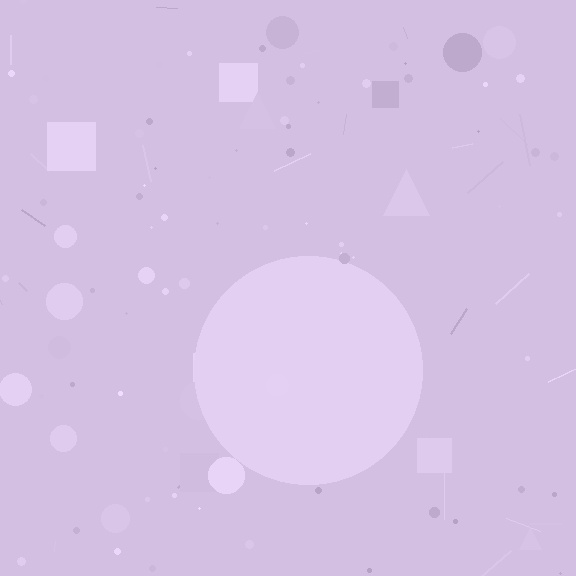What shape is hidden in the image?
A circle is hidden in the image.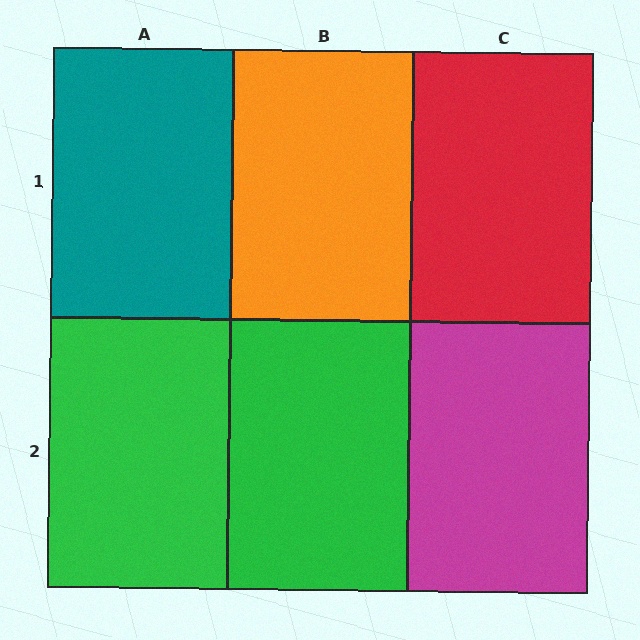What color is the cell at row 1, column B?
Orange.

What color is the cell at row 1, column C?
Red.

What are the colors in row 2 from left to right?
Green, green, magenta.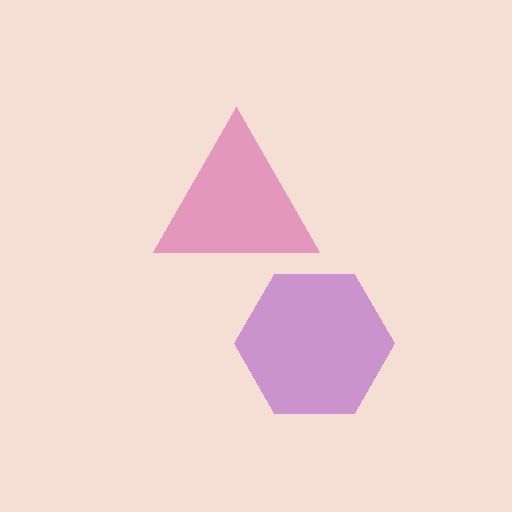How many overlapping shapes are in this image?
There are 2 overlapping shapes in the image.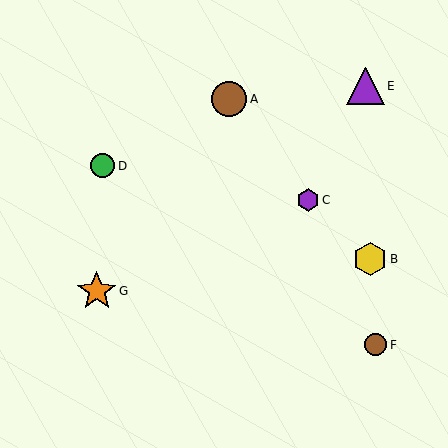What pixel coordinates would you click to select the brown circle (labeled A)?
Click at (229, 99) to select the brown circle A.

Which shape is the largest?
The orange star (labeled G) is the largest.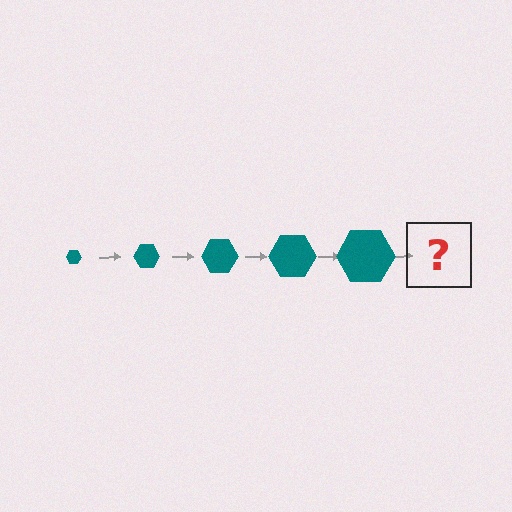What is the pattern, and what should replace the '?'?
The pattern is that the hexagon gets progressively larger each step. The '?' should be a teal hexagon, larger than the previous one.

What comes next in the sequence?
The next element should be a teal hexagon, larger than the previous one.